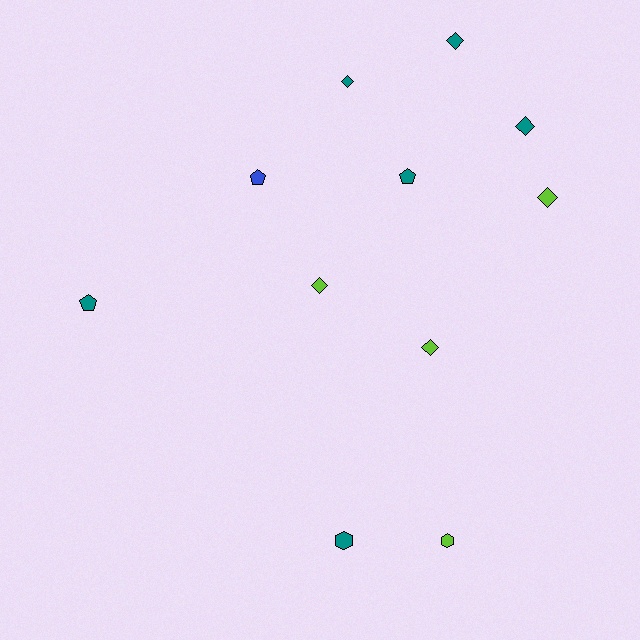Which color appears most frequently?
Teal, with 6 objects.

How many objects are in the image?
There are 11 objects.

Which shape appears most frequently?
Diamond, with 6 objects.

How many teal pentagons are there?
There are 2 teal pentagons.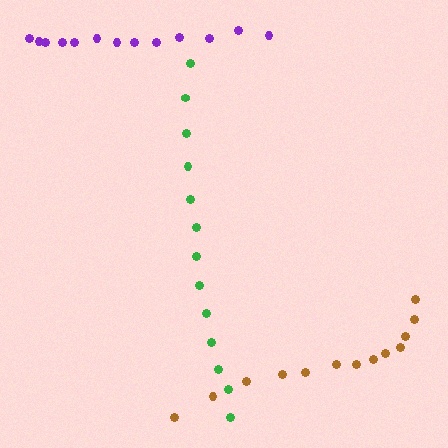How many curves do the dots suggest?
There are 3 distinct paths.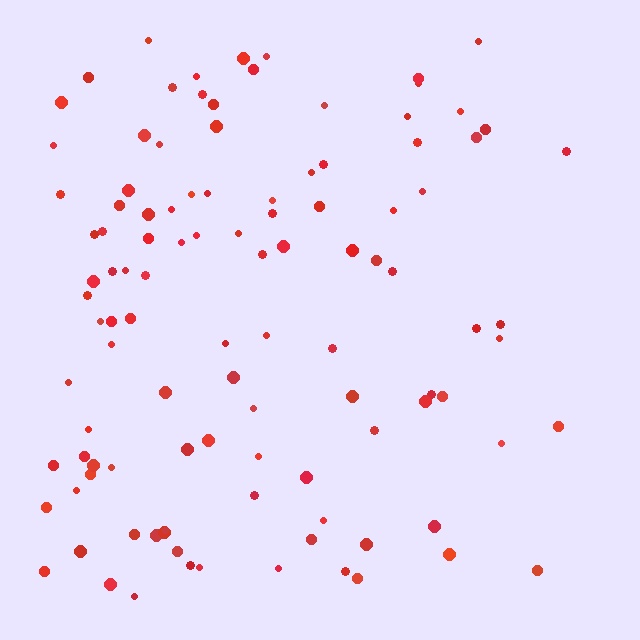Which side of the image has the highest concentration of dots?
The left.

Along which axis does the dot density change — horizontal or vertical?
Horizontal.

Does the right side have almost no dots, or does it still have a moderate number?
Still a moderate number, just noticeably fewer than the left.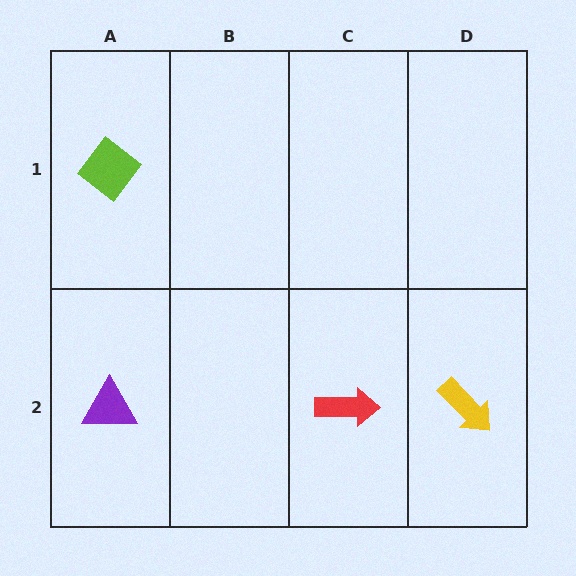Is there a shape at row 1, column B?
No, that cell is empty.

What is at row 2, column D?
A yellow arrow.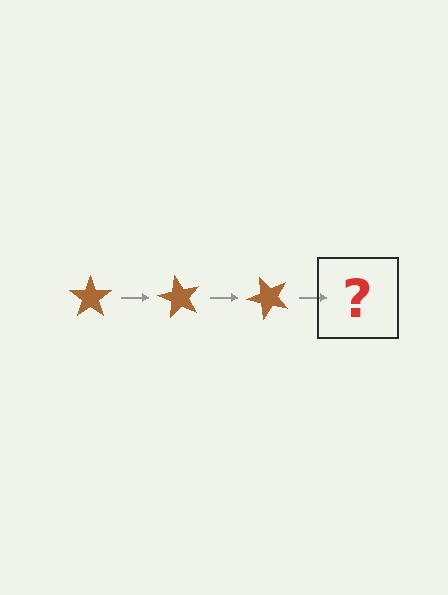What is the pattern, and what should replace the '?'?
The pattern is that the star rotates 60 degrees each step. The '?' should be a brown star rotated 180 degrees.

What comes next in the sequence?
The next element should be a brown star rotated 180 degrees.